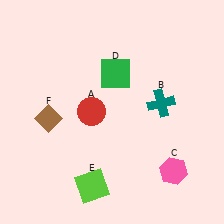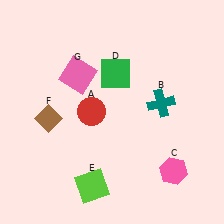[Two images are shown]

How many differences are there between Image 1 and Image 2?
There is 1 difference between the two images.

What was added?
A pink square (G) was added in Image 2.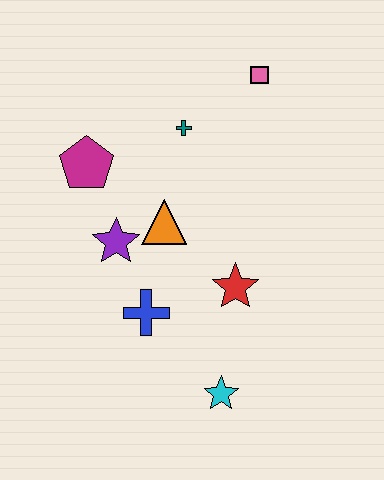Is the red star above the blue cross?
Yes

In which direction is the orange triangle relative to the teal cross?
The orange triangle is below the teal cross.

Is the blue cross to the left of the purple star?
No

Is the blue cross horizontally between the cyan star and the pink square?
No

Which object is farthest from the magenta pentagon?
The cyan star is farthest from the magenta pentagon.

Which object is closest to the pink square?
The teal cross is closest to the pink square.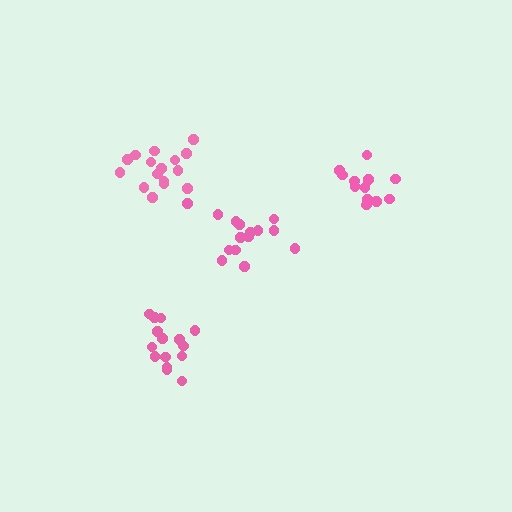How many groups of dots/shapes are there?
There are 4 groups.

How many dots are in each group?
Group 1: 12 dots, Group 2: 15 dots, Group 3: 15 dots, Group 4: 16 dots (58 total).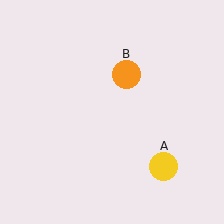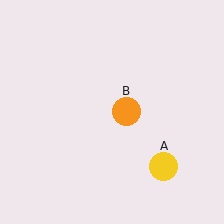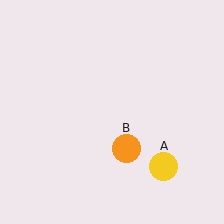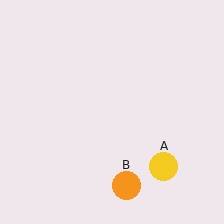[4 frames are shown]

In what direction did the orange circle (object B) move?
The orange circle (object B) moved down.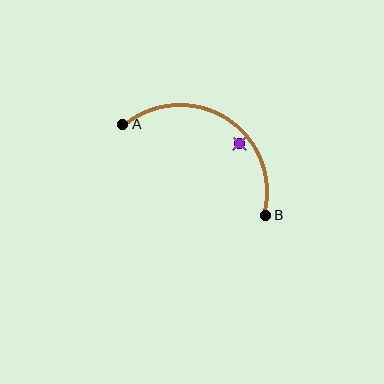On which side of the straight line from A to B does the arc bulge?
The arc bulges above the straight line connecting A and B.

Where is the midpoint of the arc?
The arc midpoint is the point on the curve farthest from the straight line joining A and B. It sits above that line.